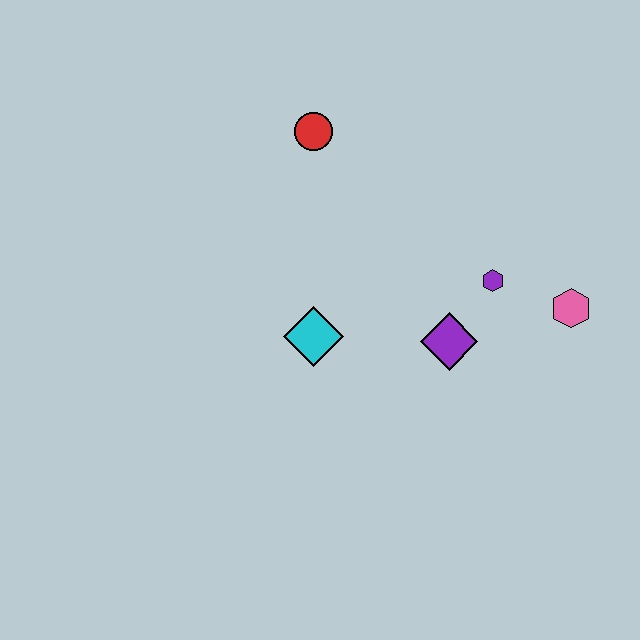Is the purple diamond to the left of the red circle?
No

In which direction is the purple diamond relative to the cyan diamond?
The purple diamond is to the right of the cyan diamond.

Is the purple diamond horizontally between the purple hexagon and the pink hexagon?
No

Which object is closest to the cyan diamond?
The purple diamond is closest to the cyan diamond.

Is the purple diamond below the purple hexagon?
Yes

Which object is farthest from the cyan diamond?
The pink hexagon is farthest from the cyan diamond.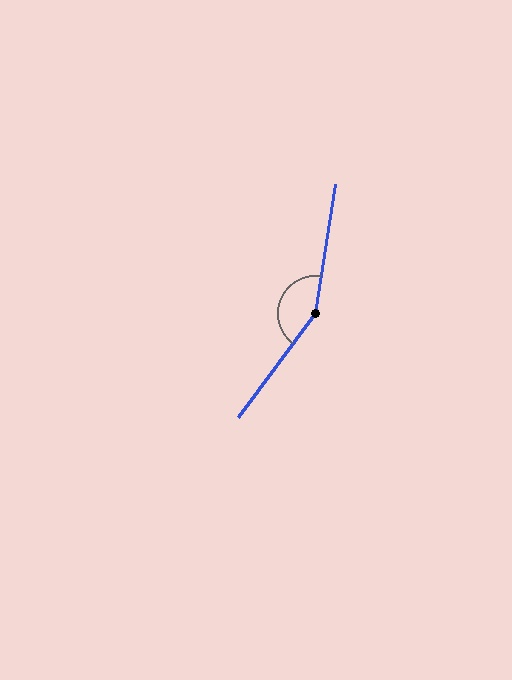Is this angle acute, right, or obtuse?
It is obtuse.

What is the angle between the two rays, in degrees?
Approximately 152 degrees.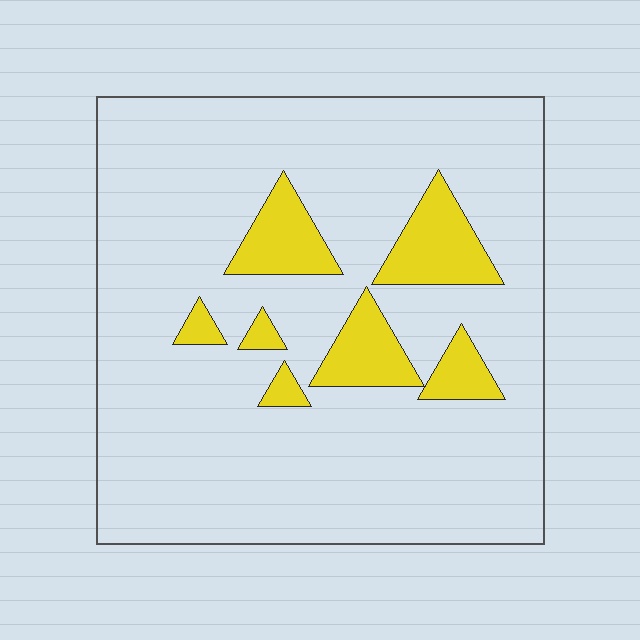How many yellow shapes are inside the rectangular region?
7.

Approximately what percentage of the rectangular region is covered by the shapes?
Approximately 15%.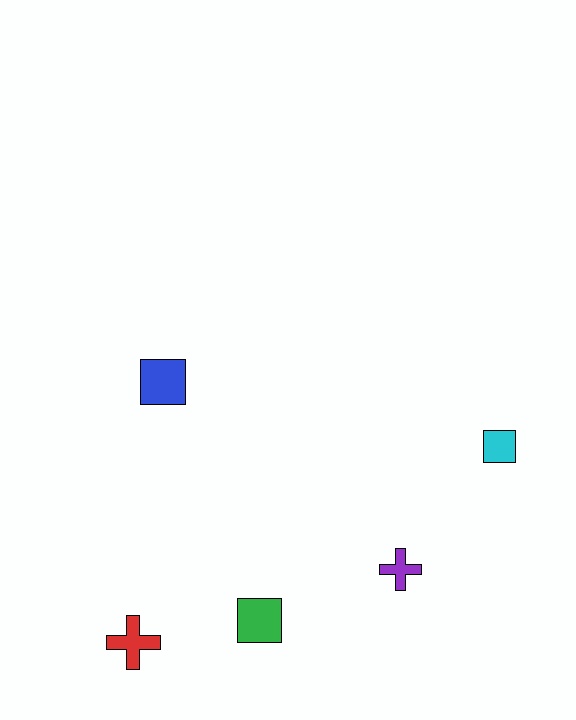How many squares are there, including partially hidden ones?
There are 3 squares.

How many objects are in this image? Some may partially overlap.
There are 5 objects.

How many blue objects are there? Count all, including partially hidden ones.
There is 1 blue object.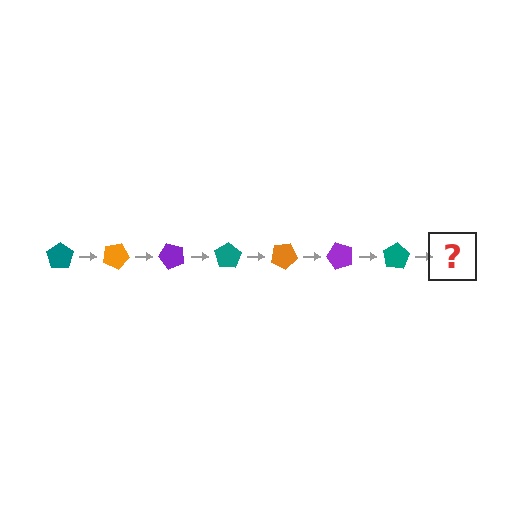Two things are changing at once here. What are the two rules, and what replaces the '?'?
The two rules are that it rotates 25 degrees each step and the color cycles through teal, orange, and purple. The '?' should be an orange pentagon, rotated 175 degrees from the start.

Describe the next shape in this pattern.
It should be an orange pentagon, rotated 175 degrees from the start.